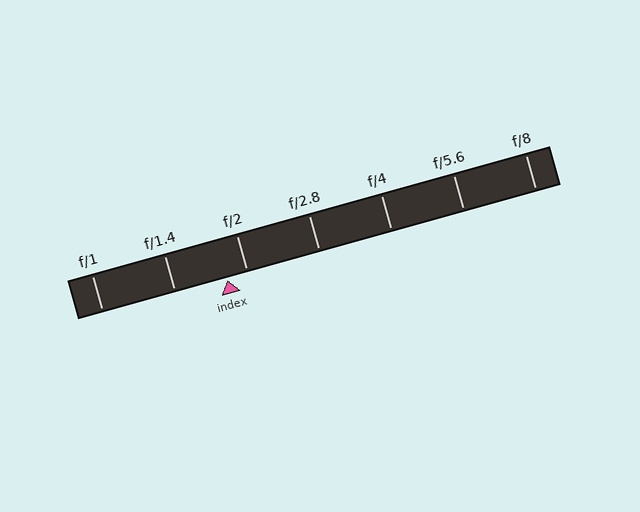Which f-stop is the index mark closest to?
The index mark is closest to f/2.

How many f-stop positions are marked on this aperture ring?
There are 7 f-stop positions marked.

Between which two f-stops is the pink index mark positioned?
The index mark is between f/1.4 and f/2.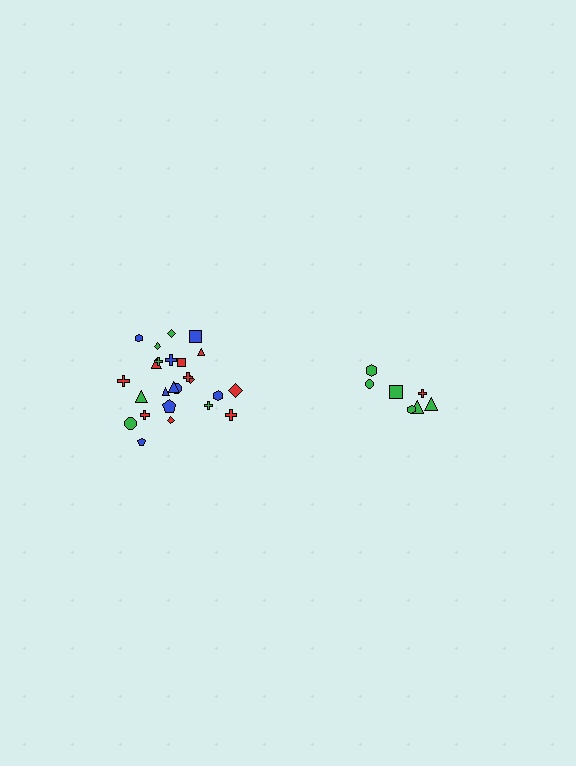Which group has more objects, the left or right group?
The left group.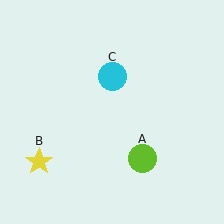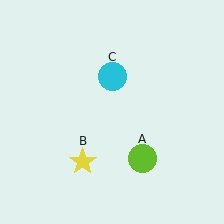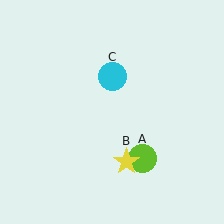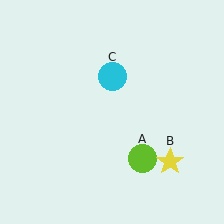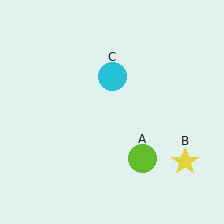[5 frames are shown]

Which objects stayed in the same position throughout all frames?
Lime circle (object A) and cyan circle (object C) remained stationary.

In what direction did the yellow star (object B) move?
The yellow star (object B) moved right.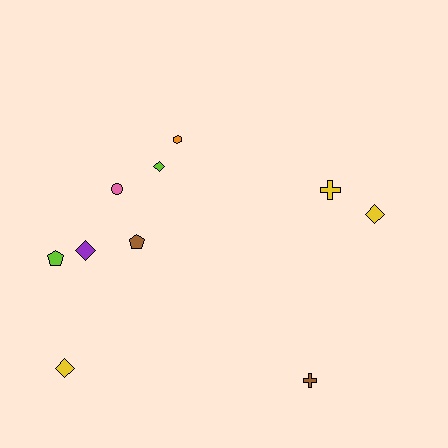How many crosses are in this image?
There are 2 crosses.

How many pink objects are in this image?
There is 1 pink object.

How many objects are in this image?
There are 10 objects.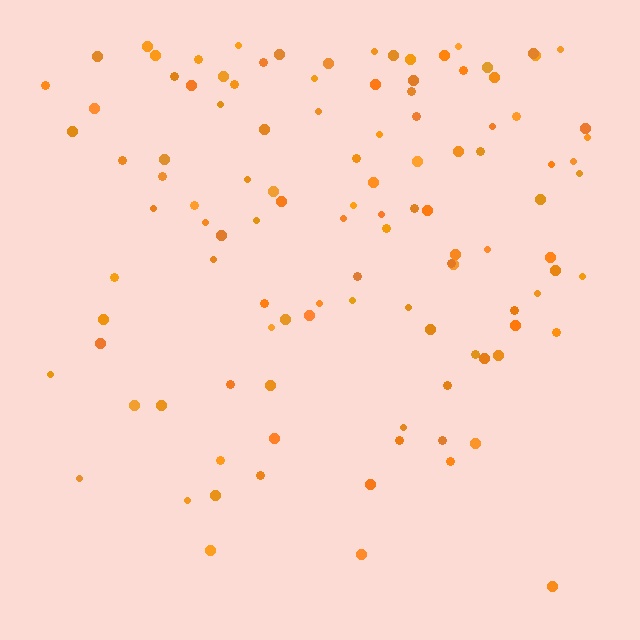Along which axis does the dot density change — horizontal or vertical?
Vertical.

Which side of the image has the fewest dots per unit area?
The bottom.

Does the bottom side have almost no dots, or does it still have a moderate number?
Still a moderate number, just noticeably fewer than the top.